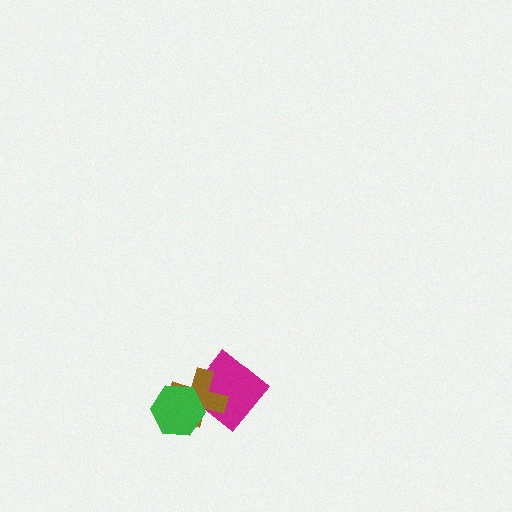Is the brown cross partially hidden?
Yes, it is partially covered by another shape.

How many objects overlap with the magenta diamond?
2 objects overlap with the magenta diamond.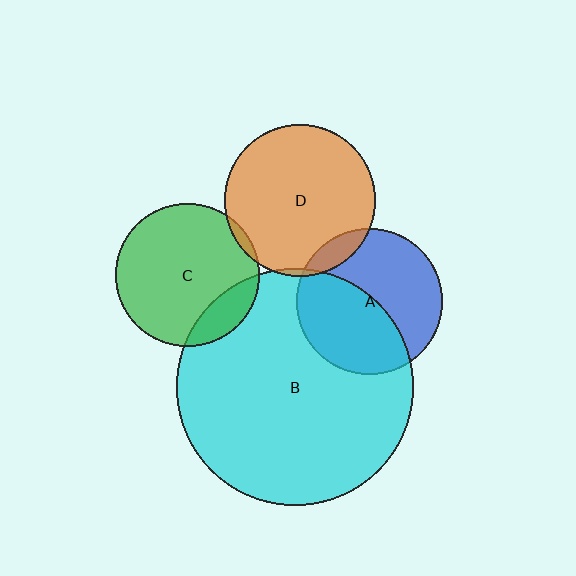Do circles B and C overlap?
Yes.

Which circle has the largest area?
Circle B (cyan).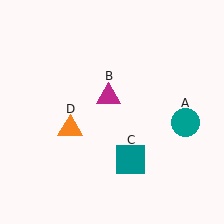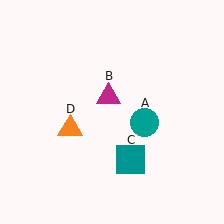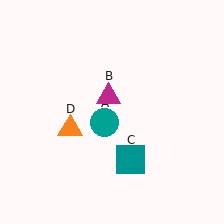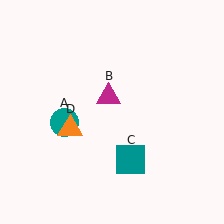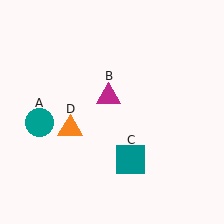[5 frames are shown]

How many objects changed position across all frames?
1 object changed position: teal circle (object A).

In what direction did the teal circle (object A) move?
The teal circle (object A) moved left.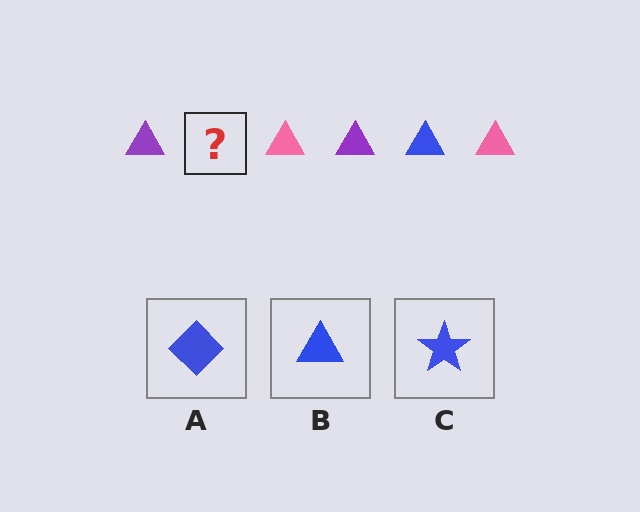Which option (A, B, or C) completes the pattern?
B.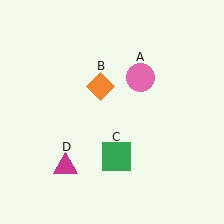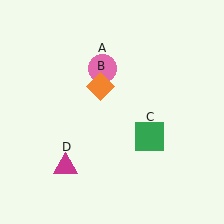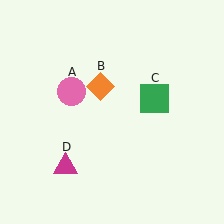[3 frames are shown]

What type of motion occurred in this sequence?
The pink circle (object A), green square (object C) rotated counterclockwise around the center of the scene.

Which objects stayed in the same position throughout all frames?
Orange diamond (object B) and magenta triangle (object D) remained stationary.